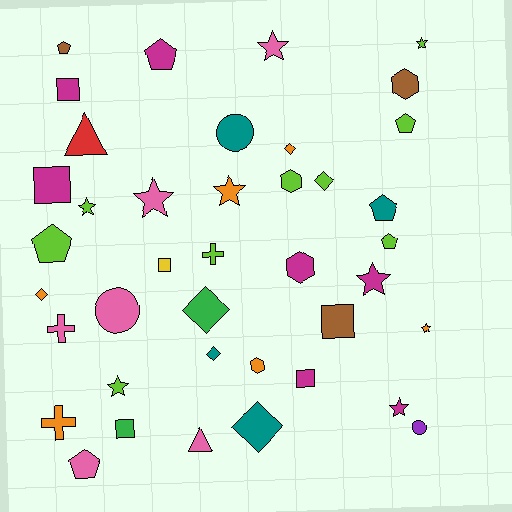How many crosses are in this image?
There are 3 crosses.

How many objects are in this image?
There are 40 objects.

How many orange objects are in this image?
There are 6 orange objects.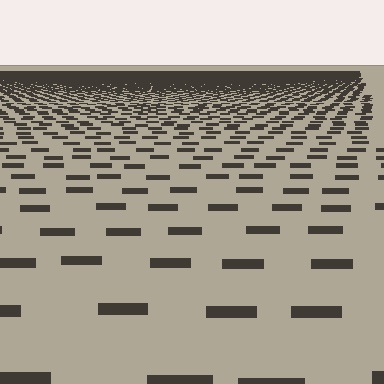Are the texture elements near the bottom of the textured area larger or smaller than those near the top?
Larger. Near the bottom, elements are closer to the viewer and appear at a bigger on-screen size.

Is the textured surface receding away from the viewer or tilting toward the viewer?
The surface is receding away from the viewer. Texture elements get smaller and denser toward the top.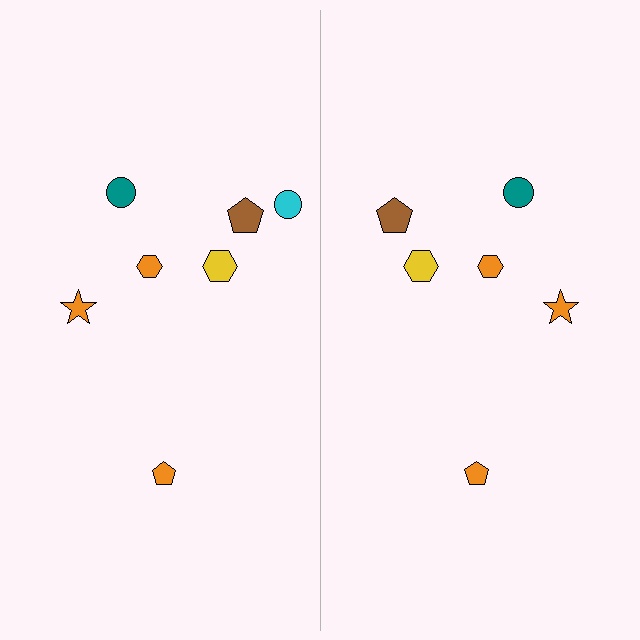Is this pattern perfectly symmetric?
No, the pattern is not perfectly symmetric. A cyan circle is missing from the right side.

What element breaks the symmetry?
A cyan circle is missing from the right side.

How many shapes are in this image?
There are 13 shapes in this image.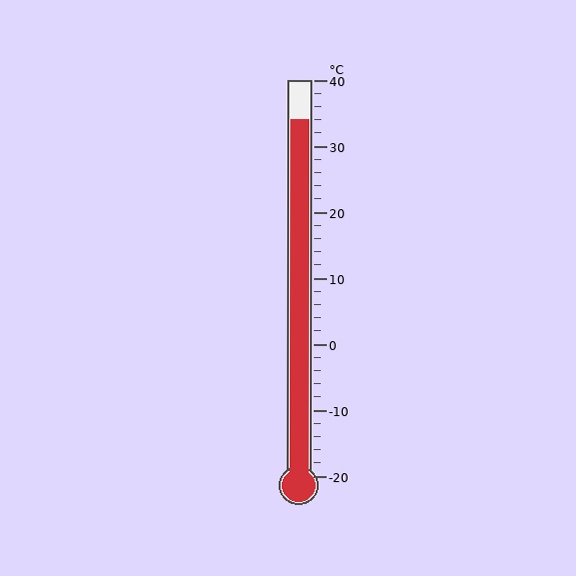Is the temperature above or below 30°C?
The temperature is above 30°C.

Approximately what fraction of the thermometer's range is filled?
The thermometer is filled to approximately 90% of its range.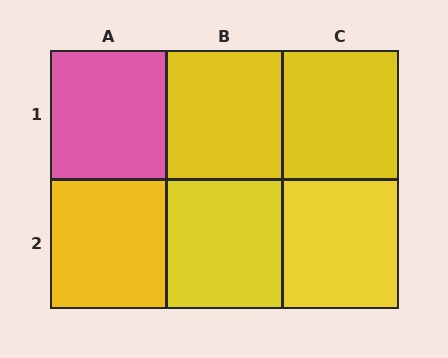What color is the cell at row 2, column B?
Yellow.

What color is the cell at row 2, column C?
Yellow.